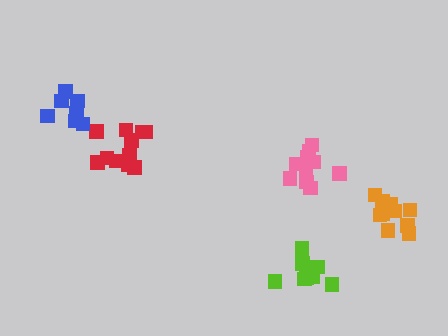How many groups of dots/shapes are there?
There are 5 groups.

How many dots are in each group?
Group 1: 11 dots, Group 2: 12 dots, Group 3: 8 dots, Group 4: 11 dots, Group 5: 7 dots (49 total).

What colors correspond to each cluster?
The clusters are colored: orange, red, lime, pink, blue.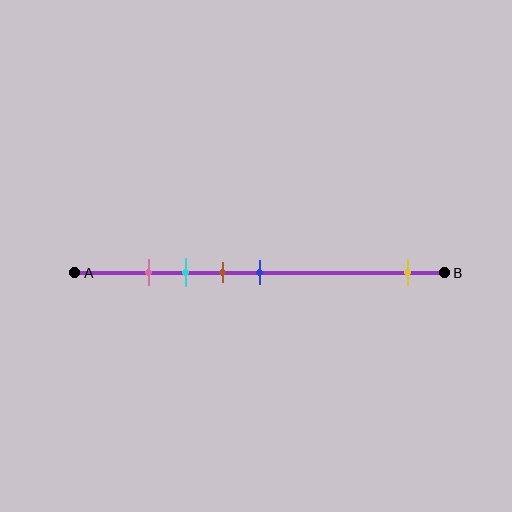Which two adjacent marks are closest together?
The pink and cyan marks are the closest adjacent pair.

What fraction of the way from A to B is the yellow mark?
The yellow mark is approximately 90% (0.9) of the way from A to B.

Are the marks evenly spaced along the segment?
No, the marks are not evenly spaced.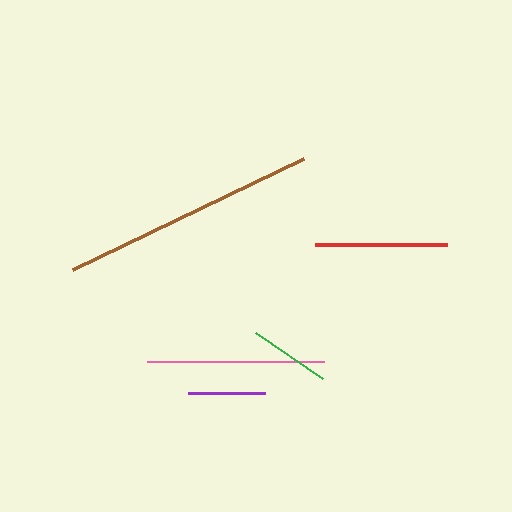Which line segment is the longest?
The brown line is the longest at approximately 256 pixels.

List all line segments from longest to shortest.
From longest to shortest: brown, pink, red, green, purple.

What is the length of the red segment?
The red segment is approximately 131 pixels long.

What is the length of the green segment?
The green segment is approximately 81 pixels long.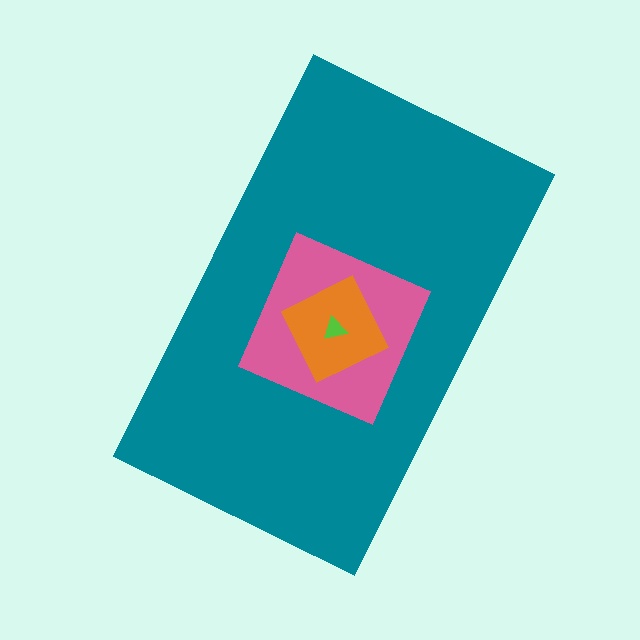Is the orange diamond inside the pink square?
Yes.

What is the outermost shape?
The teal rectangle.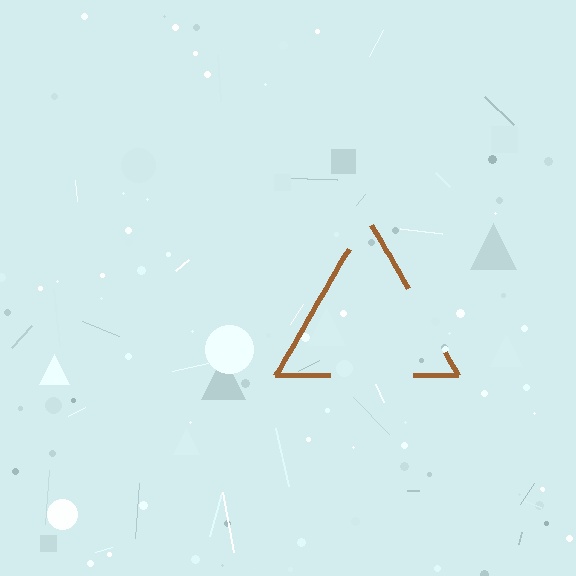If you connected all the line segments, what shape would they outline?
They would outline a triangle.